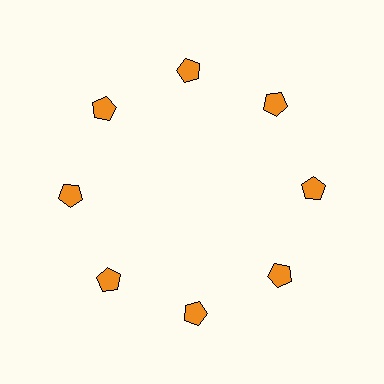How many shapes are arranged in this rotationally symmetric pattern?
There are 8 shapes, arranged in 8 groups of 1.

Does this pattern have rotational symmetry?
Yes, this pattern has 8-fold rotational symmetry. It looks the same after rotating 45 degrees around the center.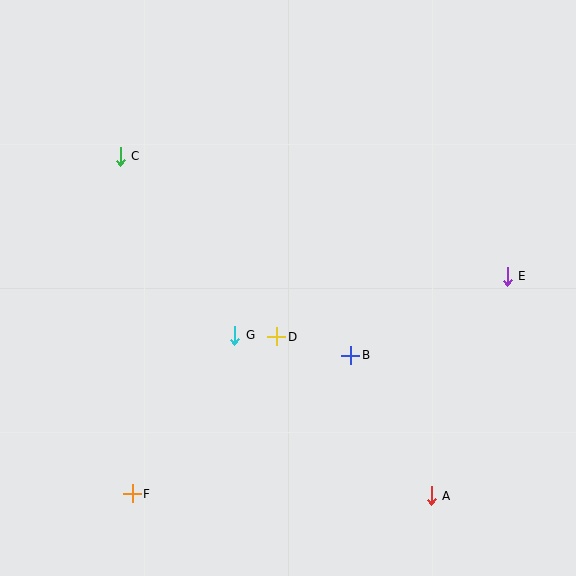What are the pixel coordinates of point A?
Point A is at (431, 496).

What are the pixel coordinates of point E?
Point E is at (507, 276).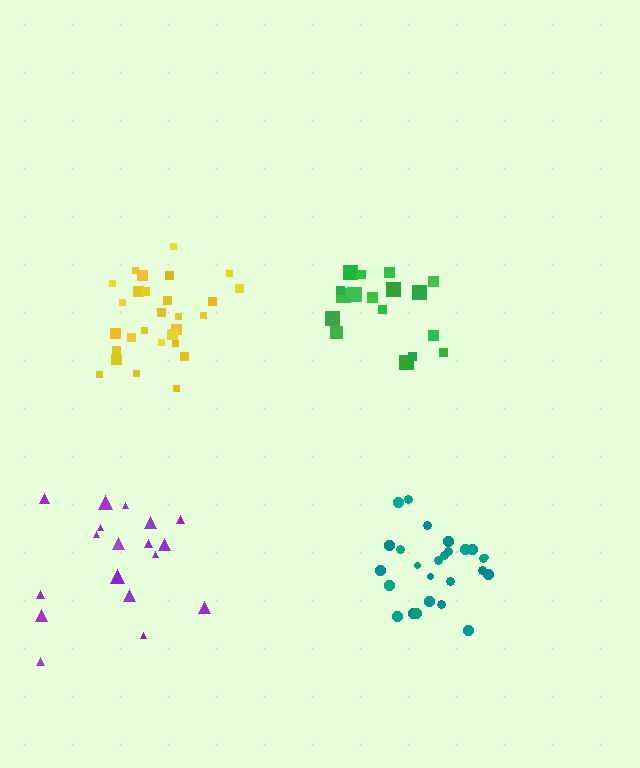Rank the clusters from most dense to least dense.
teal, yellow, green, purple.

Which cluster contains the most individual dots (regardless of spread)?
Yellow (28).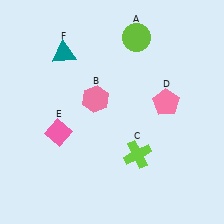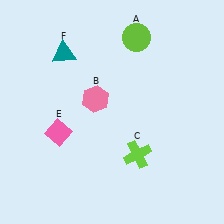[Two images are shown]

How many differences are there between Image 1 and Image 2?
There is 1 difference between the two images.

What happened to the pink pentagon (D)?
The pink pentagon (D) was removed in Image 2. It was in the top-right area of Image 1.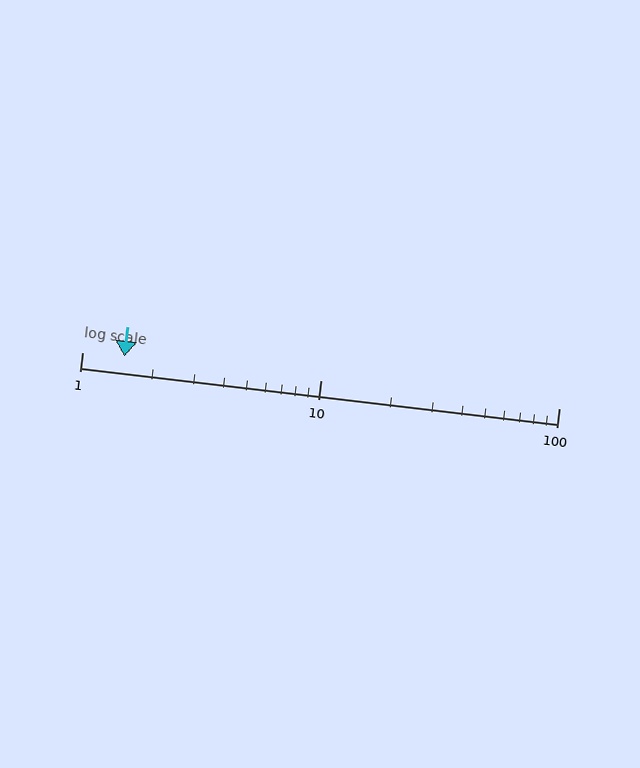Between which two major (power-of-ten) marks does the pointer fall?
The pointer is between 1 and 10.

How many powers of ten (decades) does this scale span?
The scale spans 2 decades, from 1 to 100.